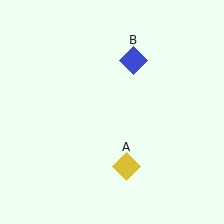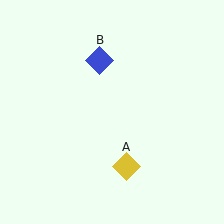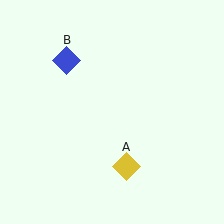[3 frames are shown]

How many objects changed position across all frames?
1 object changed position: blue diamond (object B).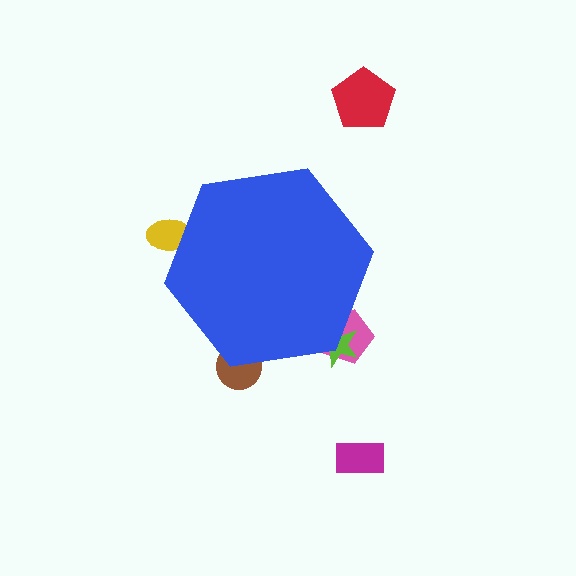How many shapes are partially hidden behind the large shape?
4 shapes are partially hidden.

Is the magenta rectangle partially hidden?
No, the magenta rectangle is fully visible.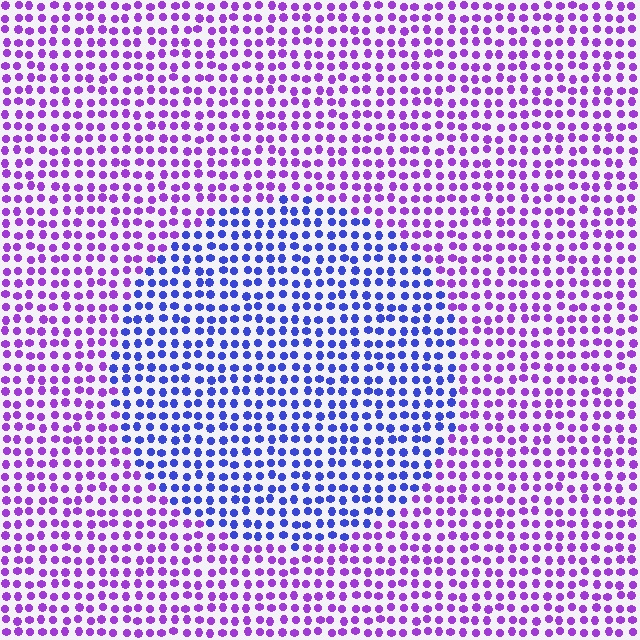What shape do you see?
I see a circle.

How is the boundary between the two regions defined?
The boundary is defined purely by a slight shift in hue (about 45 degrees). Spacing, size, and orientation are identical on both sides.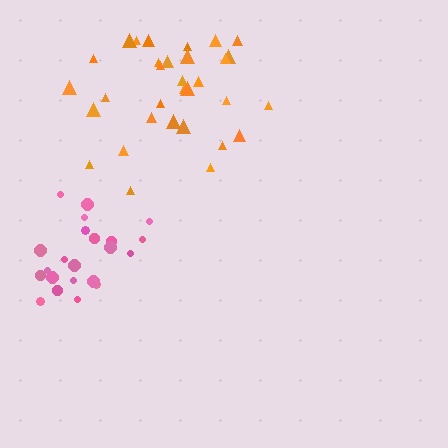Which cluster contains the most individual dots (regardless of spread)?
Orange (33).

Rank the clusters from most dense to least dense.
pink, orange.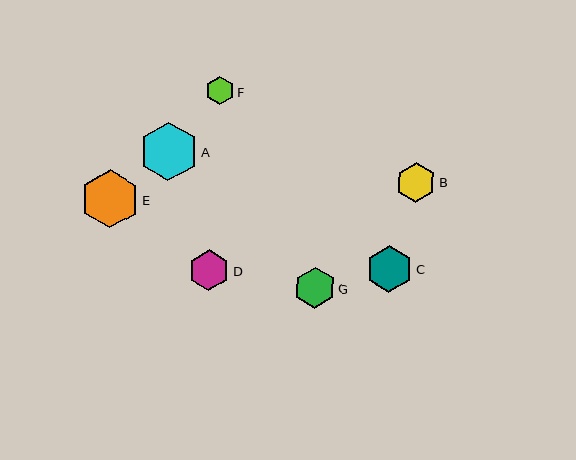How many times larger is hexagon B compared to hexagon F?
Hexagon B is approximately 1.4 times the size of hexagon F.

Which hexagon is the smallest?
Hexagon F is the smallest with a size of approximately 28 pixels.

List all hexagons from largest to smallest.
From largest to smallest: A, E, C, G, D, B, F.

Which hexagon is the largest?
Hexagon A is the largest with a size of approximately 58 pixels.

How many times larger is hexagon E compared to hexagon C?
Hexagon E is approximately 1.3 times the size of hexagon C.